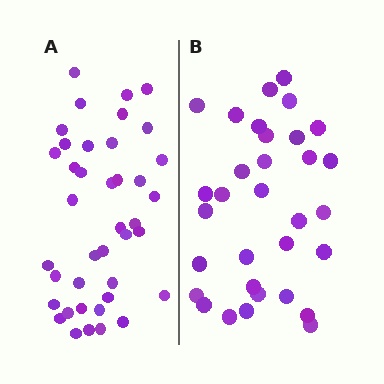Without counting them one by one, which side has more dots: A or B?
Region A (the left region) has more dots.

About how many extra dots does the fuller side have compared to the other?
Region A has roughly 8 or so more dots than region B.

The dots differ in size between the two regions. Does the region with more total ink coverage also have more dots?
No. Region B has more total ink coverage because its dots are larger, but region A actually contains more individual dots. Total area can be misleading — the number of items is what matters here.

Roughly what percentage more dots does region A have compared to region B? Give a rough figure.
About 25% more.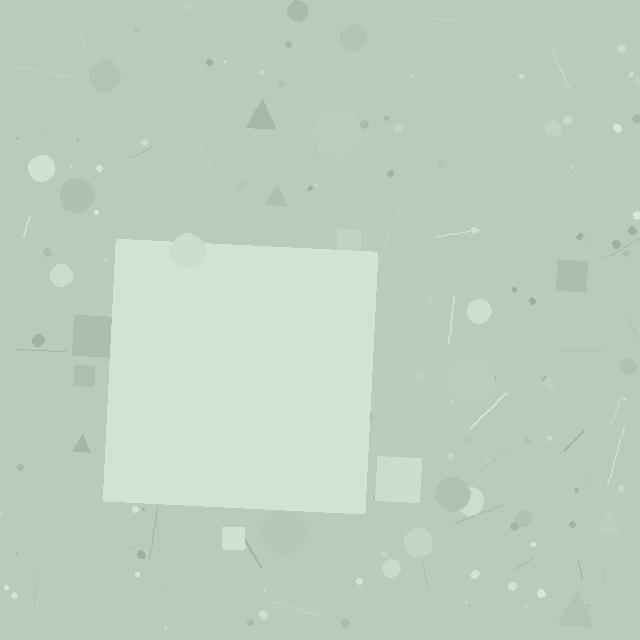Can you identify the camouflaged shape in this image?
The camouflaged shape is a square.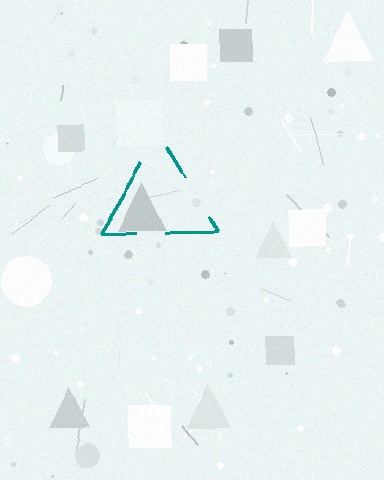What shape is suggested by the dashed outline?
The dashed outline suggests a triangle.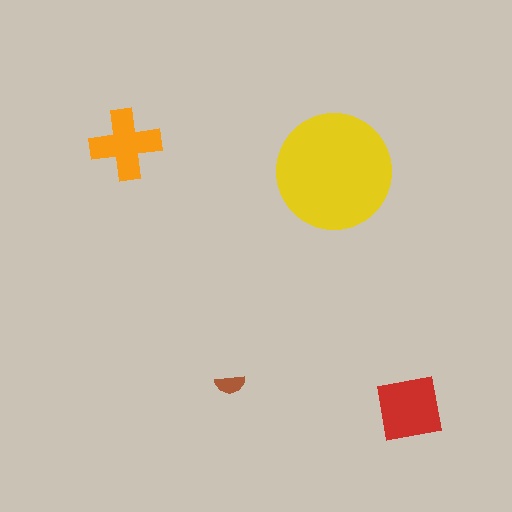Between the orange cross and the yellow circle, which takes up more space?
The yellow circle.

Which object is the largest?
The yellow circle.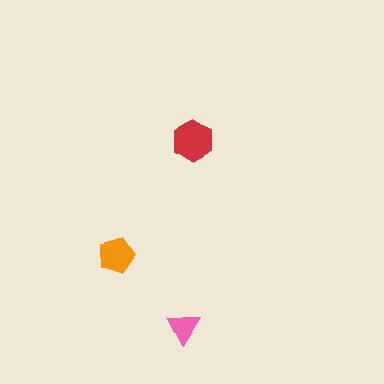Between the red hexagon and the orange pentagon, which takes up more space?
The red hexagon.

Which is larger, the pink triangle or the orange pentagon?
The orange pentagon.